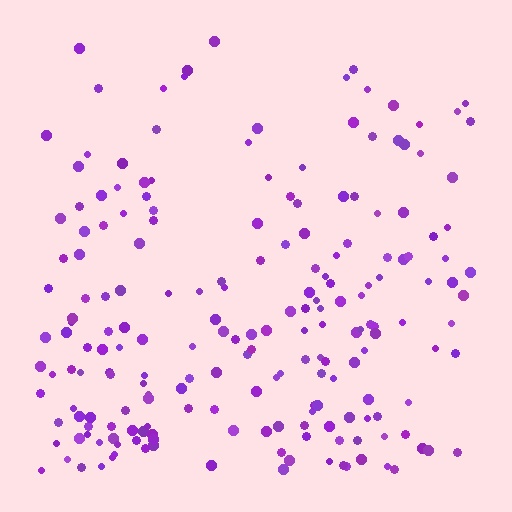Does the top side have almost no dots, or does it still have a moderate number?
Still a moderate number, just noticeably fewer than the bottom.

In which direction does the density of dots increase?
From top to bottom, with the bottom side densest.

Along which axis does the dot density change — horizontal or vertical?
Vertical.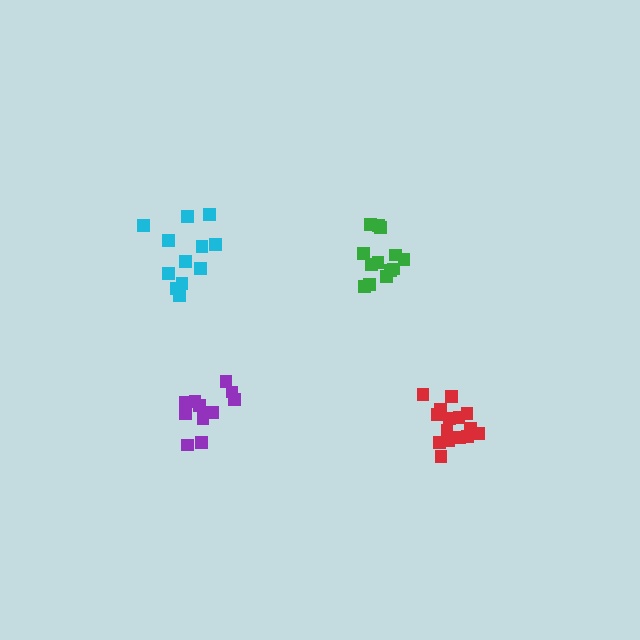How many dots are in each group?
Group 1: 13 dots, Group 2: 12 dots, Group 3: 12 dots, Group 4: 15 dots (52 total).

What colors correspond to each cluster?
The clusters are colored: green, cyan, purple, red.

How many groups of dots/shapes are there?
There are 4 groups.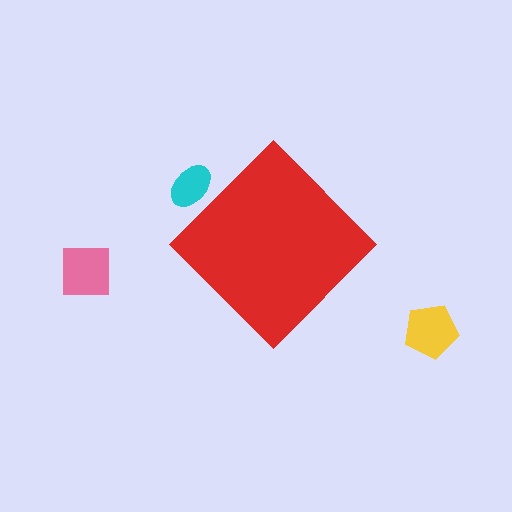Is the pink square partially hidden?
No, the pink square is fully visible.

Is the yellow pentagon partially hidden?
No, the yellow pentagon is fully visible.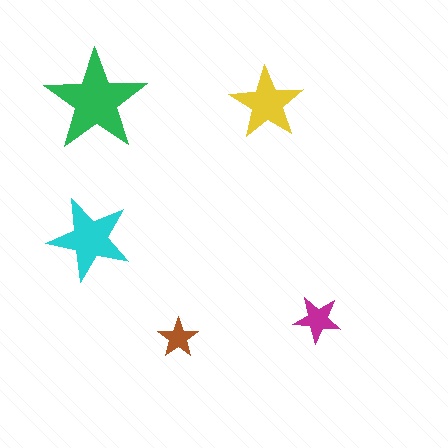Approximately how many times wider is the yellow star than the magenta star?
About 1.5 times wider.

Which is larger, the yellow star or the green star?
The green one.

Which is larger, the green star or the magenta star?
The green one.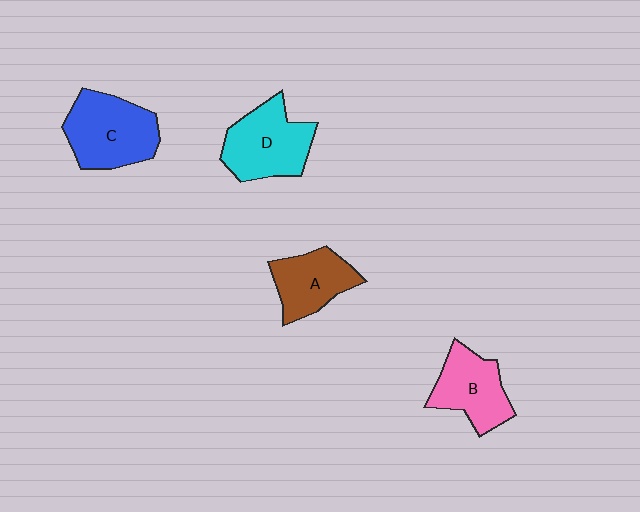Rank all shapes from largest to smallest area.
From largest to smallest: C (blue), D (cyan), B (pink), A (brown).